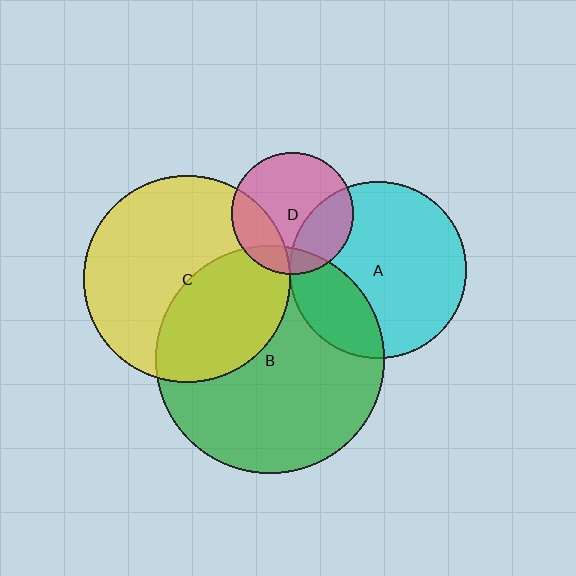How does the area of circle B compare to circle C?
Approximately 1.2 times.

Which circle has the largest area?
Circle B (green).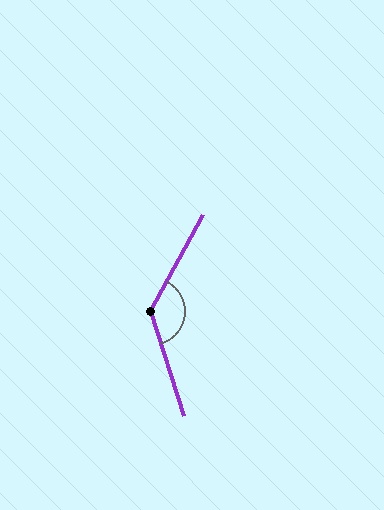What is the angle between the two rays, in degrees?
Approximately 134 degrees.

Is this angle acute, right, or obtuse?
It is obtuse.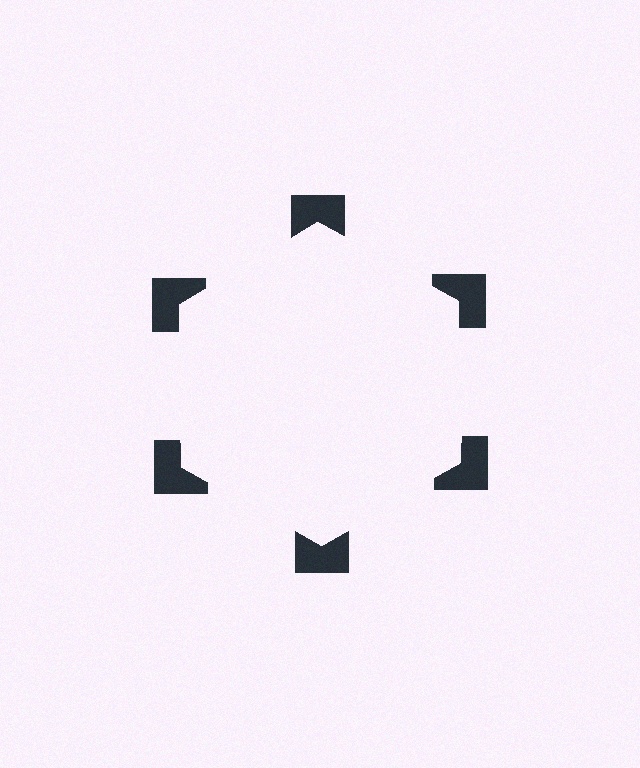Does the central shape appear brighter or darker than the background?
It typically appears slightly brighter than the background, even though no actual brightness change is drawn.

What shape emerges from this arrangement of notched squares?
An illusory hexagon — its edges are inferred from the aligned wedge cuts in the notched squares, not physically drawn.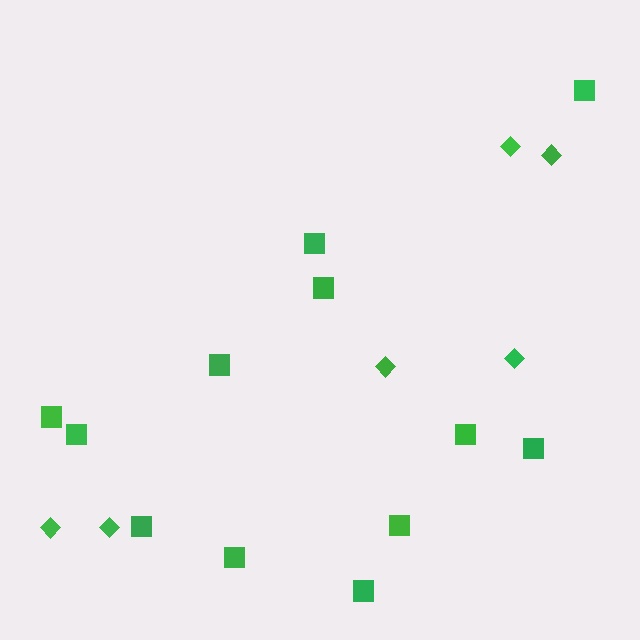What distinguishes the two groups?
There are 2 groups: one group of diamonds (6) and one group of squares (12).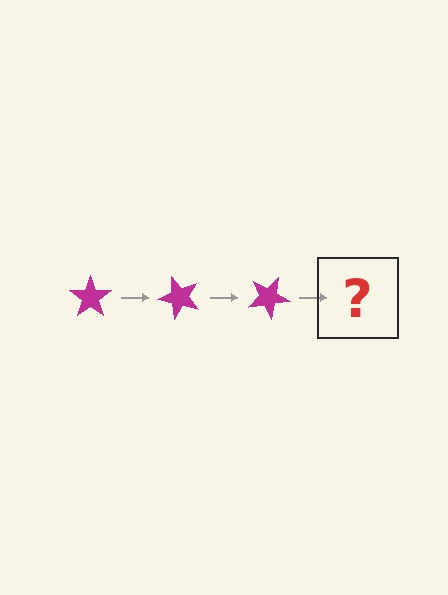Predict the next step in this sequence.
The next step is a magenta star rotated 150 degrees.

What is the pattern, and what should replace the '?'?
The pattern is that the star rotates 50 degrees each step. The '?' should be a magenta star rotated 150 degrees.